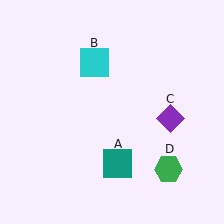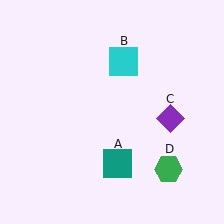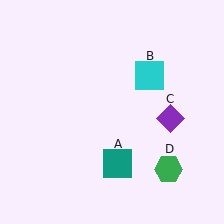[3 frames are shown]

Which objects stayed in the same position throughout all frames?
Teal square (object A) and purple diamond (object C) and green hexagon (object D) remained stationary.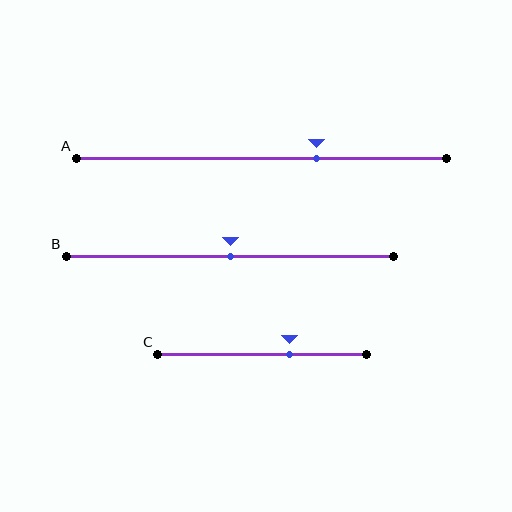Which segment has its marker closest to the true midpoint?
Segment B has its marker closest to the true midpoint.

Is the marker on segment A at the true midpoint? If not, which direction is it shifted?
No, the marker on segment A is shifted to the right by about 15% of the segment length.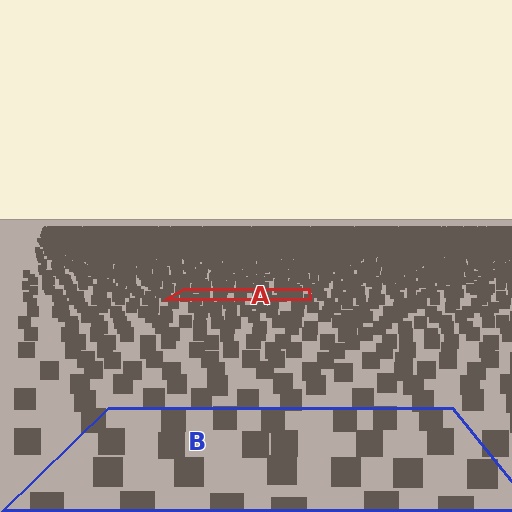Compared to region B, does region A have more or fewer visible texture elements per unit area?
Region A has more texture elements per unit area — they are packed more densely because it is farther away.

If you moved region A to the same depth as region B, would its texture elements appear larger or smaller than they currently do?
They would appear larger. At a closer depth, the same texture elements are projected at a bigger on-screen size.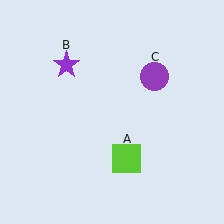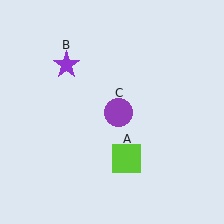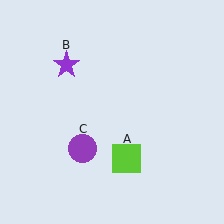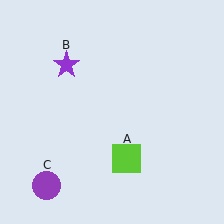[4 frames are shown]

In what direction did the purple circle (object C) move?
The purple circle (object C) moved down and to the left.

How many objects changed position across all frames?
1 object changed position: purple circle (object C).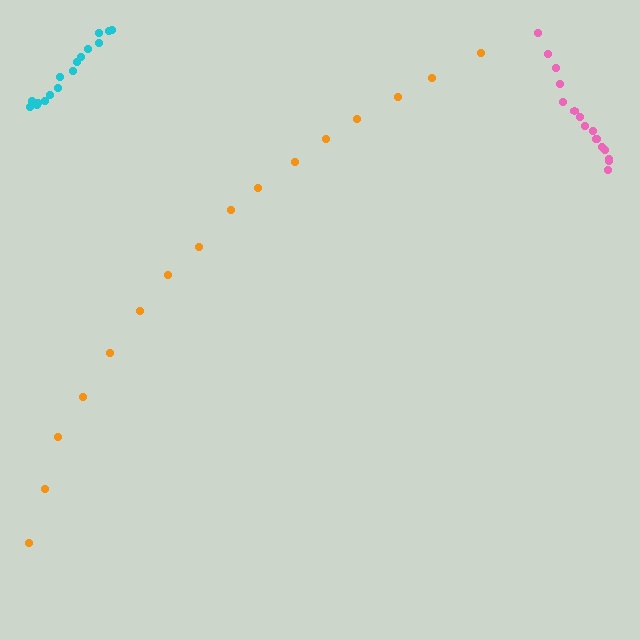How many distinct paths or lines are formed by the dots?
There are 3 distinct paths.